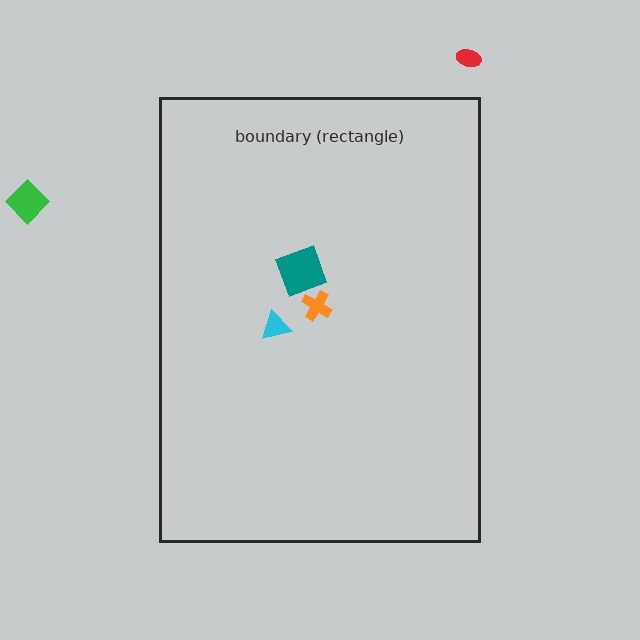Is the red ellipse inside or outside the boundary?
Outside.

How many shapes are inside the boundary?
3 inside, 2 outside.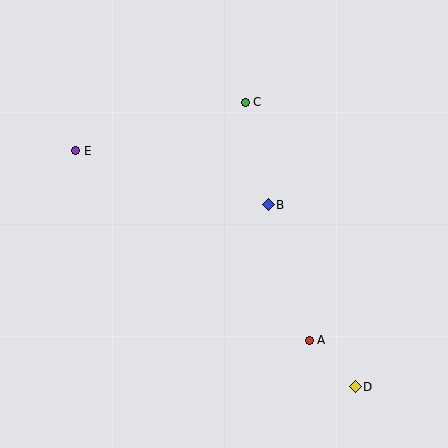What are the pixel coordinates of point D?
Point D is at (355, 387).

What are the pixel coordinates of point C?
Point C is at (245, 102).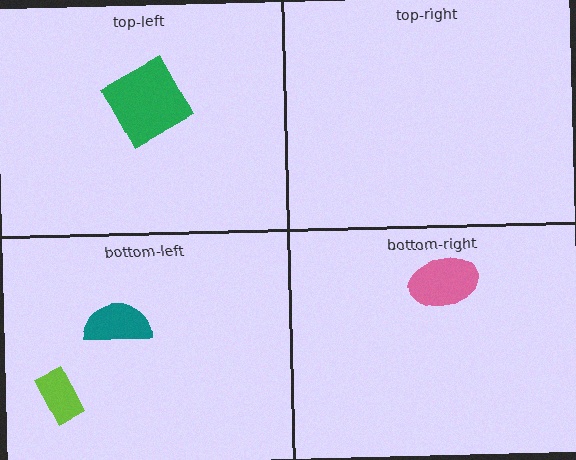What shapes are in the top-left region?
The green square.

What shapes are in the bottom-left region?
The teal semicircle, the lime rectangle.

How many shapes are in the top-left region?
1.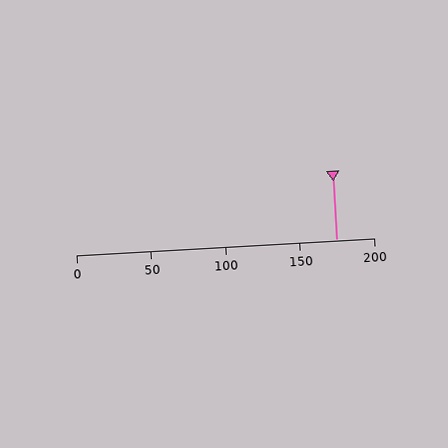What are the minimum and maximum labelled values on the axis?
The axis runs from 0 to 200.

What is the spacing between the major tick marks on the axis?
The major ticks are spaced 50 apart.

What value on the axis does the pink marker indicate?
The marker indicates approximately 175.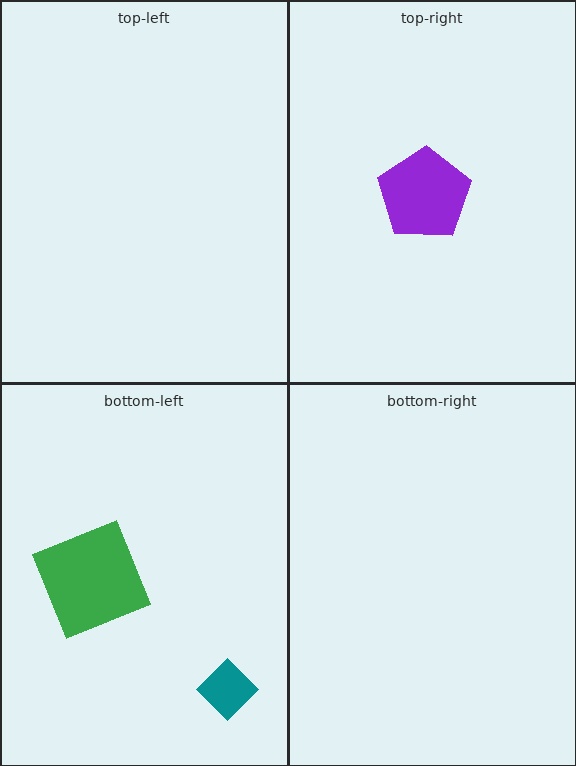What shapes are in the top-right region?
The purple pentagon.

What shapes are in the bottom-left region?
The teal diamond, the green square.